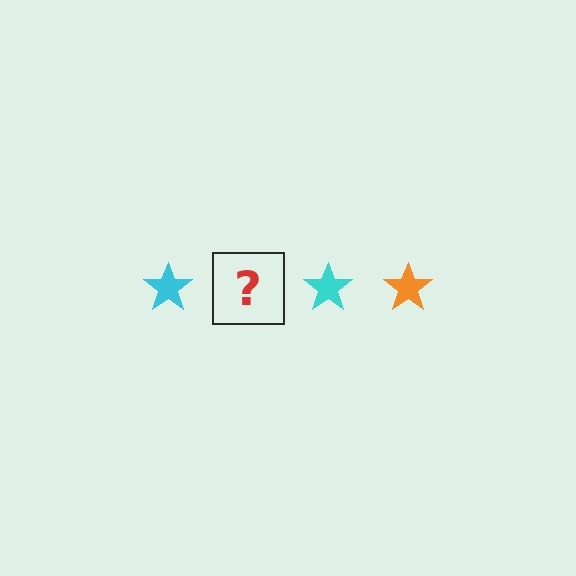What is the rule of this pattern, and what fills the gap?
The rule is that the pattern cycles through cyan, orange stars. The gap should be filled with an orange star.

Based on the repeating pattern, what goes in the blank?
The blank should be an orange star.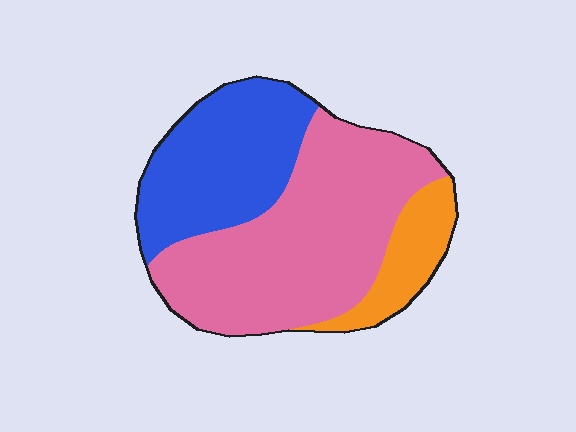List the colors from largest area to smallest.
From largest to smallest: pink, blue, orange.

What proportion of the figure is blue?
Blue covers roughly 30% of the figure.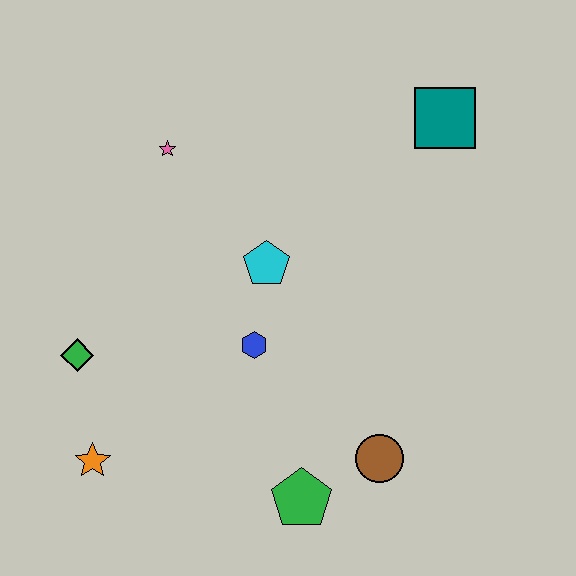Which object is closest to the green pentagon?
The brown circle is closest to the green pentagon.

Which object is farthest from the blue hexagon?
The teal square is farthest from the blue hexagon.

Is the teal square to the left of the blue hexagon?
No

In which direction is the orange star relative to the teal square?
The orange star is to the left of the teal square.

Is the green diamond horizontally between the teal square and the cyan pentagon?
No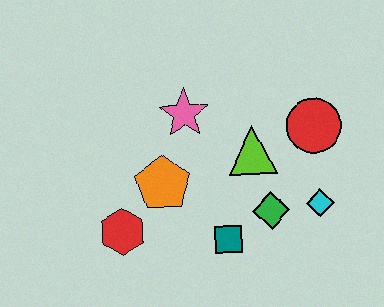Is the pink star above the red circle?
Yes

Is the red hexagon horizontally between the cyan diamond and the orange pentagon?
No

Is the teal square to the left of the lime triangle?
Yes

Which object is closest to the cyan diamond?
The green diamond is closest to the cyan diamond.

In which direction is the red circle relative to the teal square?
The red circle is above the teal square.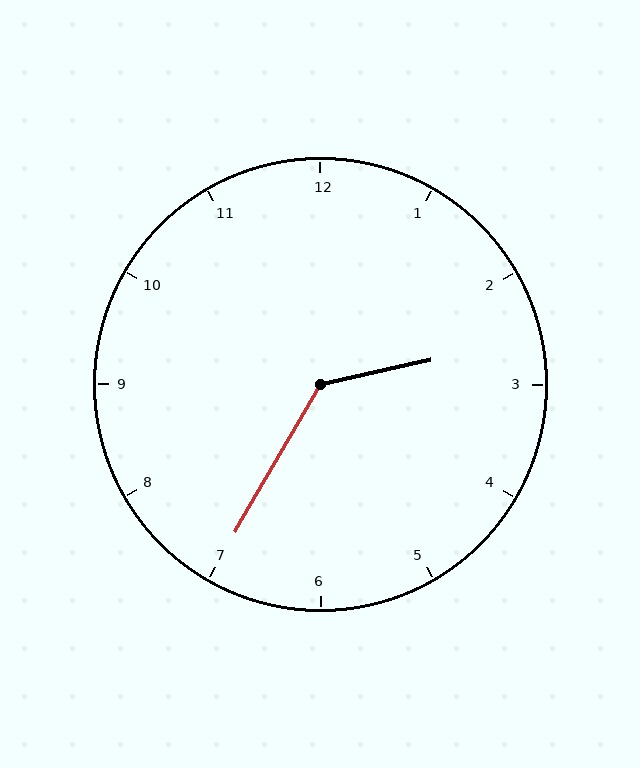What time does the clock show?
2:35.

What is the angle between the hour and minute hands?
Approximately 132 degrees.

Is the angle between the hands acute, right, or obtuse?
It is obtuse.